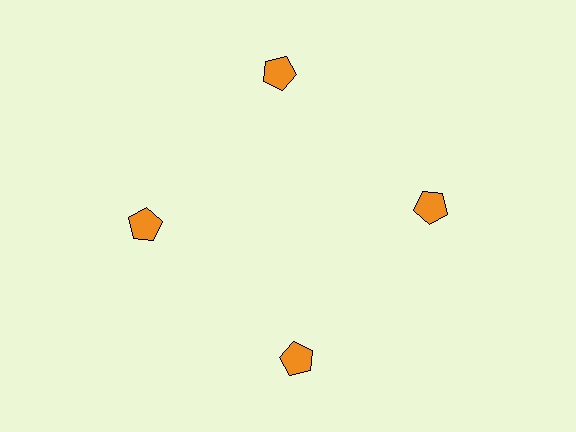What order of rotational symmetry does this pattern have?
This pattern has 4-fold rotational symmetry.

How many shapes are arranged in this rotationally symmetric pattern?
There are 4 shapes, arranged in 4 groups of 1.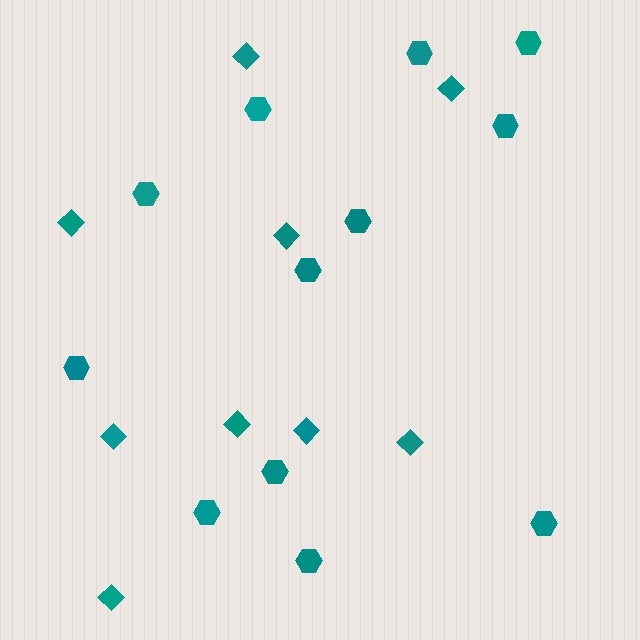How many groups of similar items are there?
There are 2 groups: one group of hexagons (12) and one group of diamonds (9).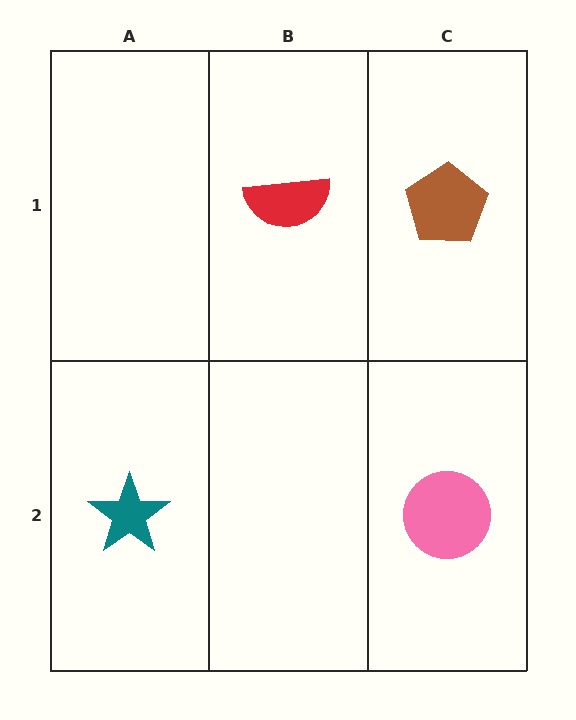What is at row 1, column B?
A red semicircle.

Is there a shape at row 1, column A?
No, that cell is empty.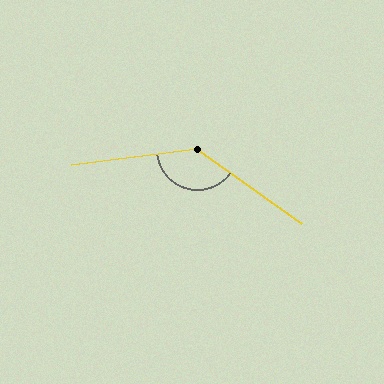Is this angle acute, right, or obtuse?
It is obtuse.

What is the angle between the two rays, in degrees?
Approximately 137 degrees.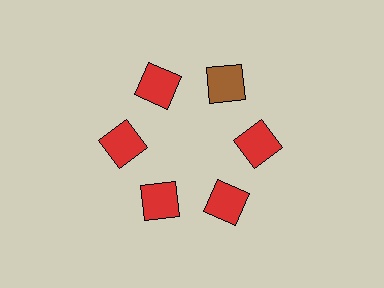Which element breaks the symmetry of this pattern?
The brown diamond at roughly the 1 o'clock position breaks the symmetry. All other shapes are red diamonds.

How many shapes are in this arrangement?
There are 6 shapes arranged in a ring pattern.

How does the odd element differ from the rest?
It has a different color: brown instead of red.